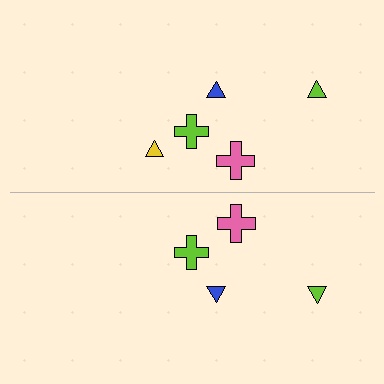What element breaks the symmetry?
A yellow triangle is missing from the bottom side.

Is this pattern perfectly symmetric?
No, the pattern is not perfectly symmetric. A yellow triangle is missing from the bottom side.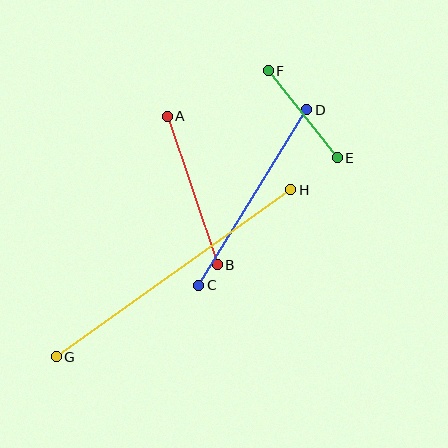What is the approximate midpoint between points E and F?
The midpoint is at approximately (303, 114) pixels.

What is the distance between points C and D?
The distance is approximately 206 pixels.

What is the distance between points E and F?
The distance is approximately 111 pixels.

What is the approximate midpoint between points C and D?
The midpoint is at approximately (253, 198) pixels.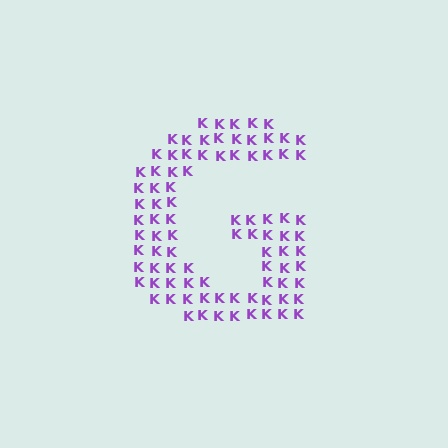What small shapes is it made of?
It is made of small letter K's.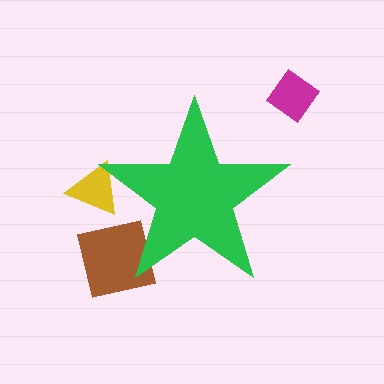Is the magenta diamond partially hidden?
No, the magenta diamond is fully visible.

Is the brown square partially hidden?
Yes, the brown square is partially hidden behind the green star.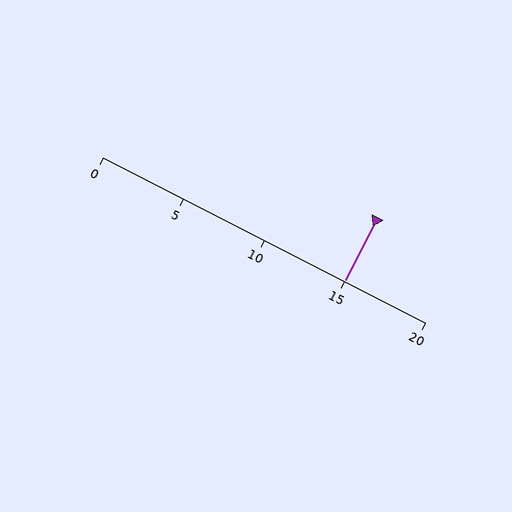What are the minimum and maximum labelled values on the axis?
The axis runs from 0 to 20.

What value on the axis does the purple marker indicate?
The marker indicates approximately 15.